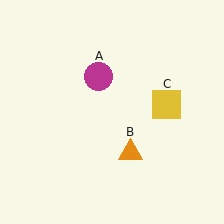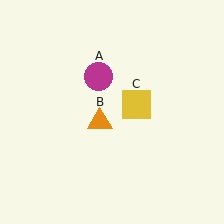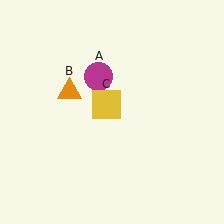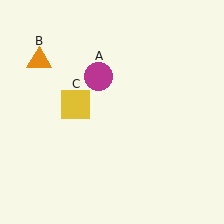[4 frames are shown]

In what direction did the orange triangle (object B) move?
The orange triangle (object B) moved up and to the left.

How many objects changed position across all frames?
2 objects changed position: orange triangle (object B), yellow square (object C).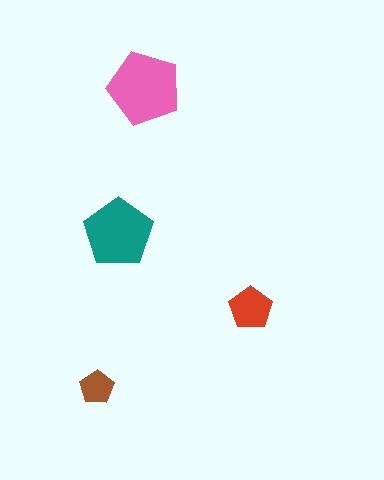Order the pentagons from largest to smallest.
the pink one, the teal one, the red one, the brown one.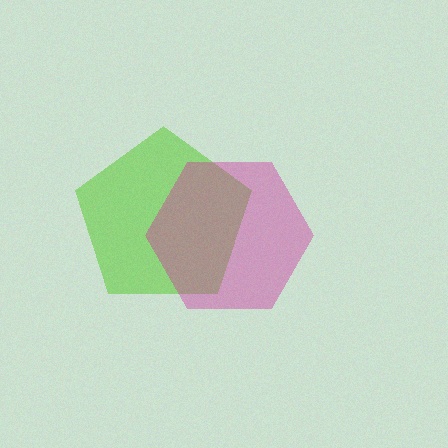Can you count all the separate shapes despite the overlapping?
Yes, there are 2 separate shapes.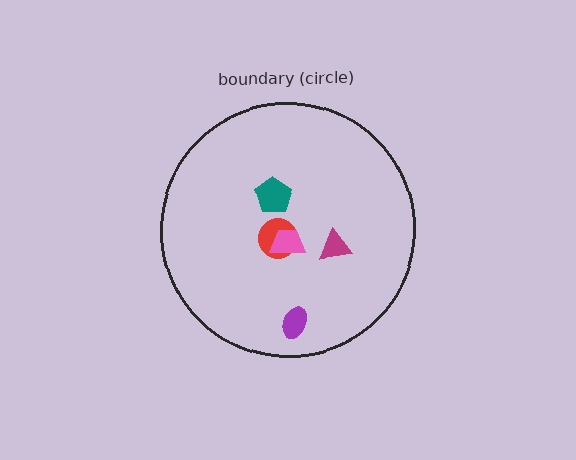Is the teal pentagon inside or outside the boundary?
Inside.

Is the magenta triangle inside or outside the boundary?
Inside.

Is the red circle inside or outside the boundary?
Inside.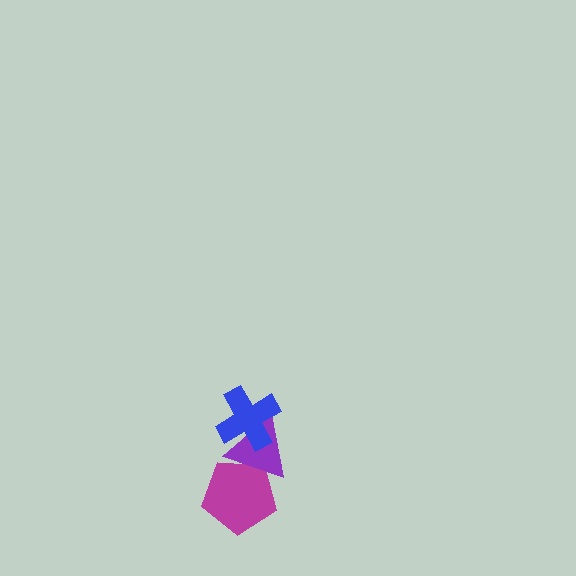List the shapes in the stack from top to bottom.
From top to bottom: the blue cross, the purple triangle, the magenta pentagon.